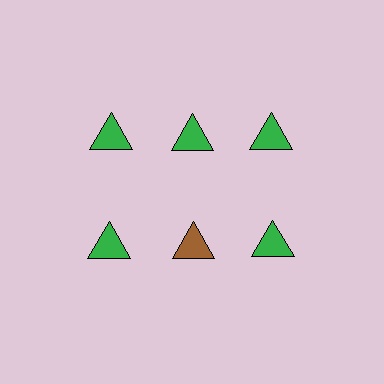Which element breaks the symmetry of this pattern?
The brown triangle in the second row, second from left column breaks the symmetry. All other shapes are green triangles.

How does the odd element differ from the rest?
It has a different color: brown instead of green.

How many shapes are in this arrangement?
There are 6 shapes arranged in a grid pattern.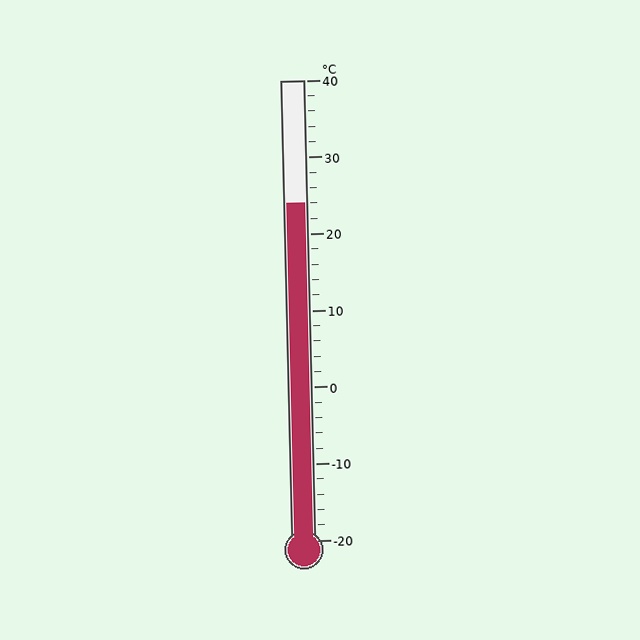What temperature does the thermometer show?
The thermometer shows approximately 24°C.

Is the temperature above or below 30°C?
The temperature is below 30°C.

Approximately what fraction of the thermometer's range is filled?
The thermometer is filled to approximately 75% of its range.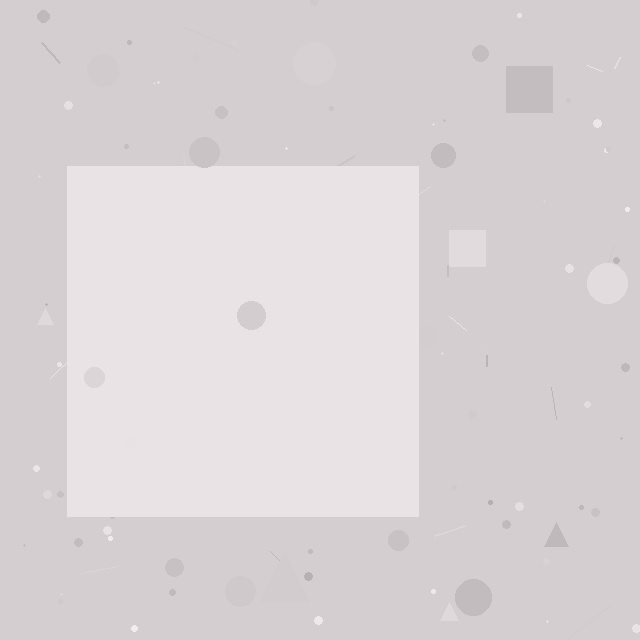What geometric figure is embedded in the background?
A square is embedded in the background.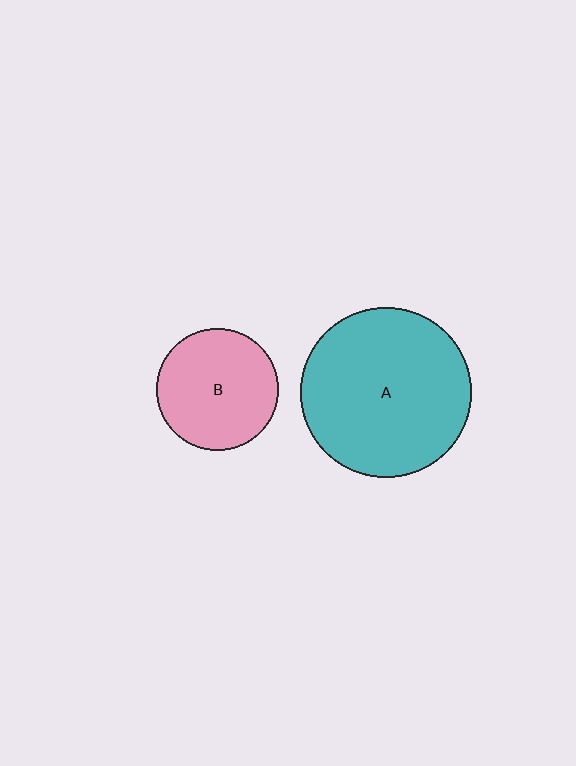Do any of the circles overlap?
No, none of the circles overlap.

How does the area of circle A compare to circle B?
Approximately 1.9 times.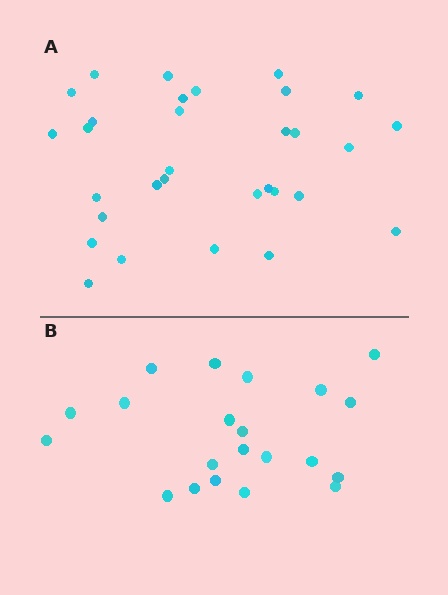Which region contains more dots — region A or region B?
Region A (the top region) has more dots.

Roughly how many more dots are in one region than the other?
Region A has roughly 10 or so more dots than region B.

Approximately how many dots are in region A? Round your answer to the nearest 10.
About 30 dots. (The exact count is 31, which rounds to 30.)